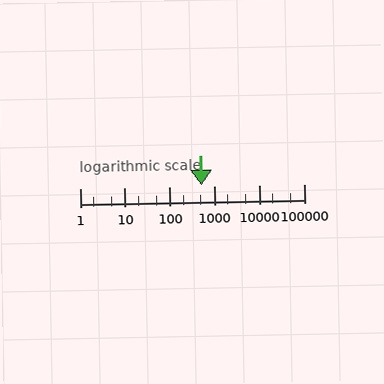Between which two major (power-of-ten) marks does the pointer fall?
The pointer is between 100 and 1000.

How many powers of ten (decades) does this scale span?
The scale spans 5 decades, from 1 to 100000.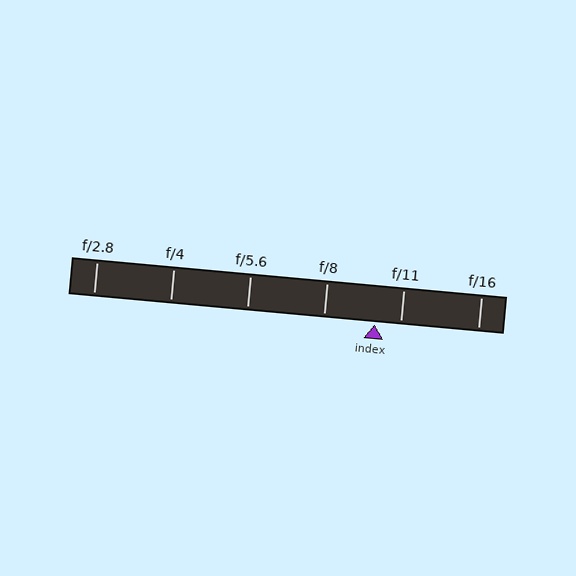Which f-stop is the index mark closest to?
The index mark is closest to f/11.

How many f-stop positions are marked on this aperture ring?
There are 6 f-stop positions marked.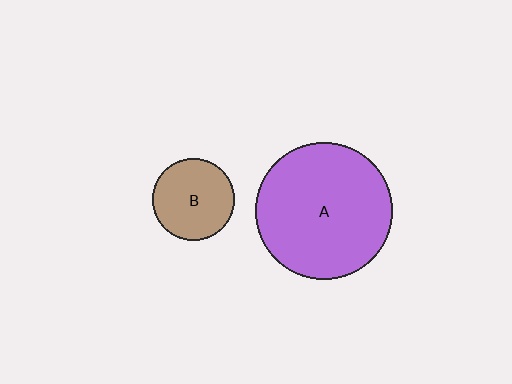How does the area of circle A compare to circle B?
Approximately 2.7 times.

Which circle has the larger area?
Circle A (purple).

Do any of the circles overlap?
No, none of the circles overlap.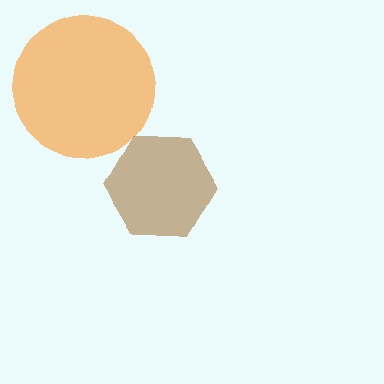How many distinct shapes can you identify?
There are 2 distinct shapes: an orange circle, a brown hexagon.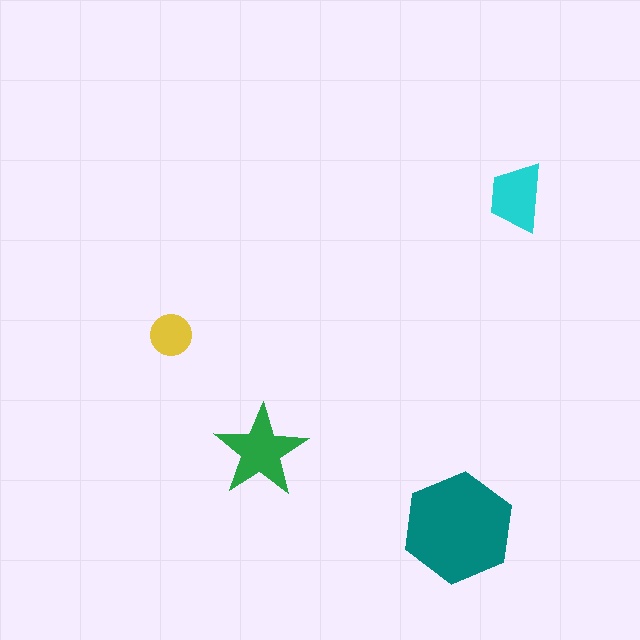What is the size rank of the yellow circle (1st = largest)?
4th.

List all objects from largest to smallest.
The teal hexagon, the green star, the cyan trapezoid, the yellow circle.